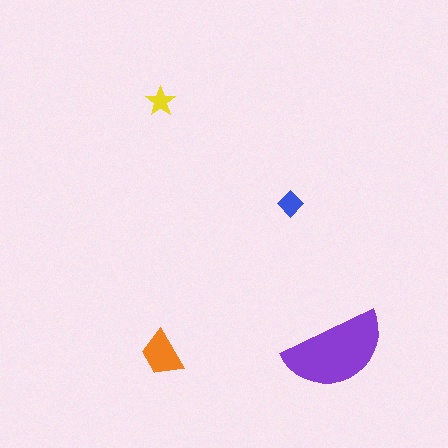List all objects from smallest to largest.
The yellow star, the blue diamond, the orange trapezoid, the purple semicircle.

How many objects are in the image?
There are 4 objects in the image.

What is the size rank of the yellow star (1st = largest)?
4th.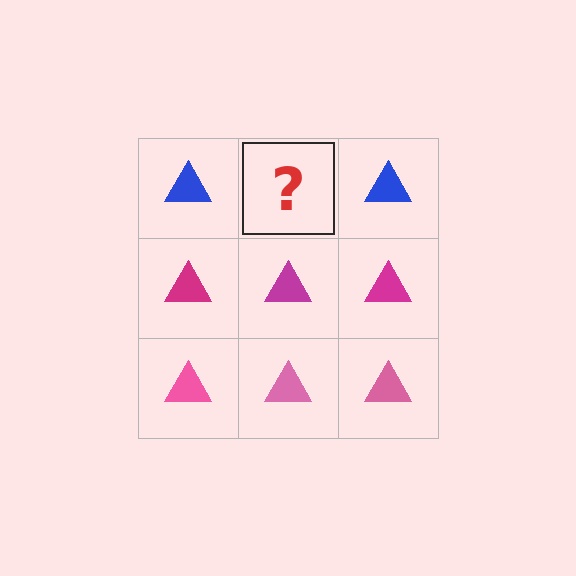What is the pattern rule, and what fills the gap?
The rule is that each row has a consistent color. The gap should be filled with a blue triangle.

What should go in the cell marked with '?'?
The missing cell should contain a blue triangle.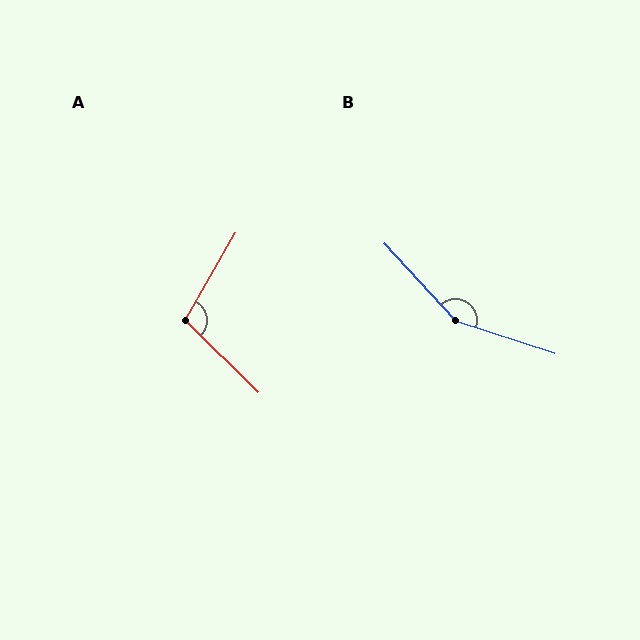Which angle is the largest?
B, at approximately 150 degrees.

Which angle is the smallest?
A, at approximately 105 degrees.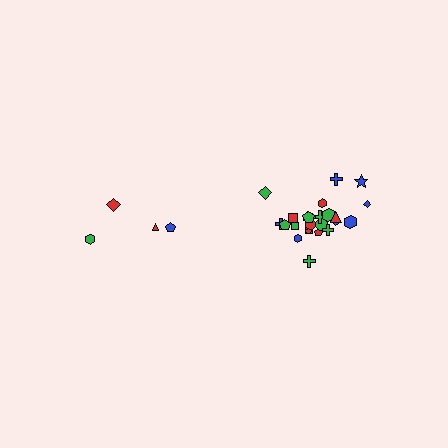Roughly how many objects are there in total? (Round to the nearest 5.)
Roughly 30 objects in total.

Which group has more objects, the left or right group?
The right group.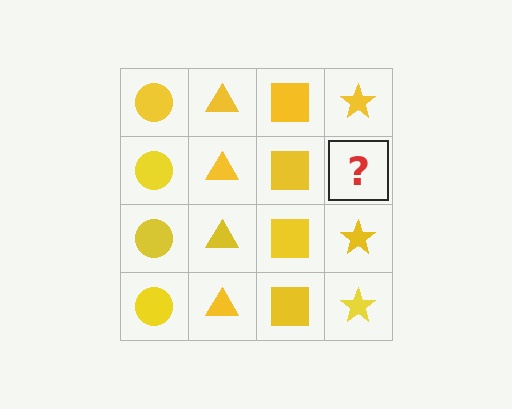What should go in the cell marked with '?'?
The missing cell should contain a yellow star.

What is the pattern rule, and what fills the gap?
The rule is that each column has a consistent shape. The gap should be filled with a yellow star.